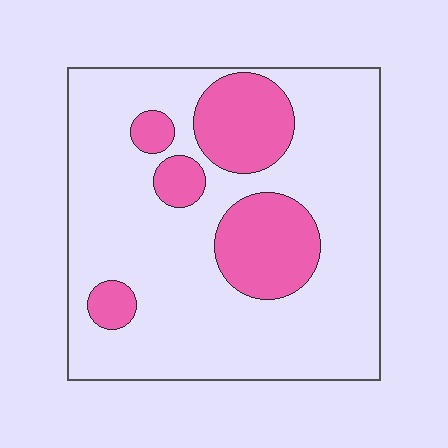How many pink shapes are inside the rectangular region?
5.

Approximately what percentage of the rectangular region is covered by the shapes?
Approximately 25%.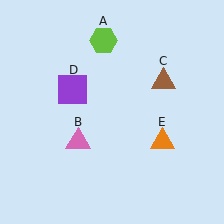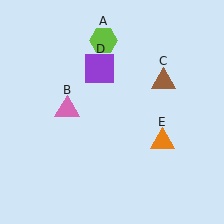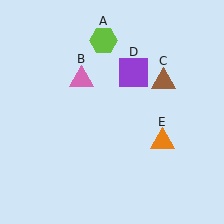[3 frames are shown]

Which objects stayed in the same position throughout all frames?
Lime hexagon (object A) and brown triangle (object C) and orange triangle (object E) remained stationary.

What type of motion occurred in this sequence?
The pink triangle (object B), purple square (object D) rotated clockwise around the center of the scene.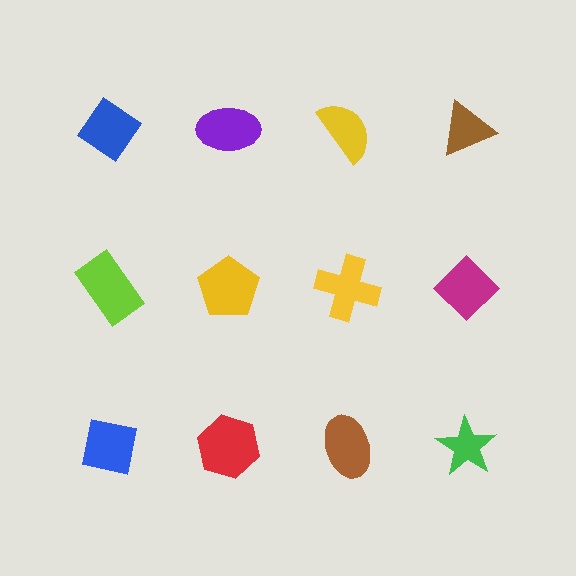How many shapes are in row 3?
4 shapes.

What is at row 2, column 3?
A yellow cross.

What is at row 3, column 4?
A green star.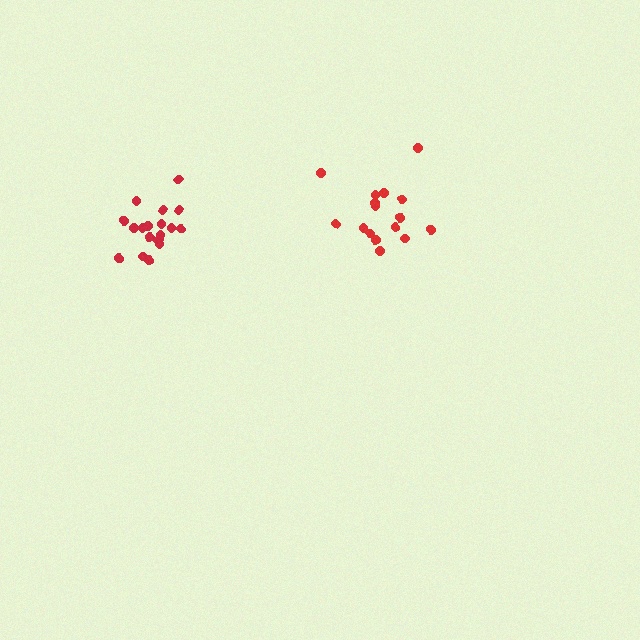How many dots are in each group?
Group 1: 18 dots, Group 2: 16 dots (34 total).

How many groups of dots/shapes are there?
There are 2 groups.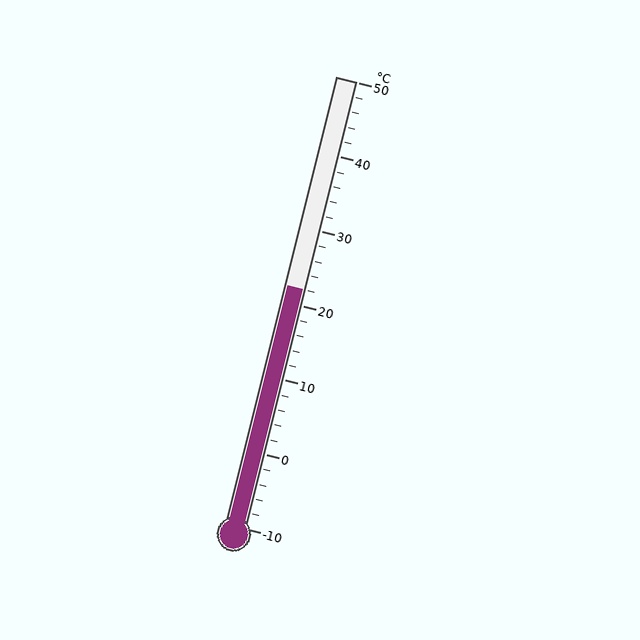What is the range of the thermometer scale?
The thermometer scale ranges from -10°C to 50°C.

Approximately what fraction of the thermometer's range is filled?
The thermometer is filled to approximately 55% of its range.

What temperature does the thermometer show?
The thermometer shows approximately 22°C.